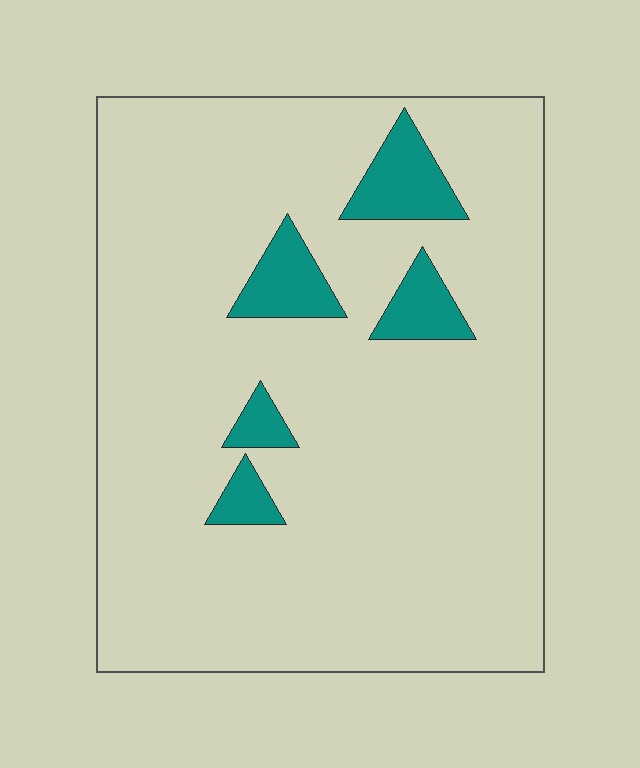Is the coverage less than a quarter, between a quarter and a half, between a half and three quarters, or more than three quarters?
Less than a quarter.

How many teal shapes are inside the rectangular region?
5.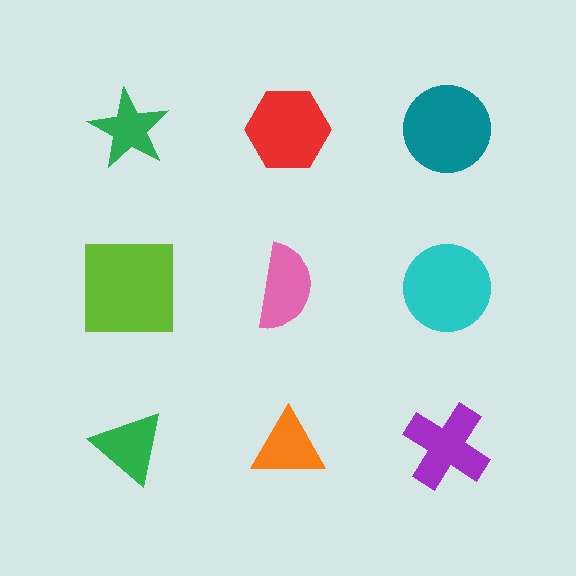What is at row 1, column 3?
A teal circle.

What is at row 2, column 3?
A cyan circle.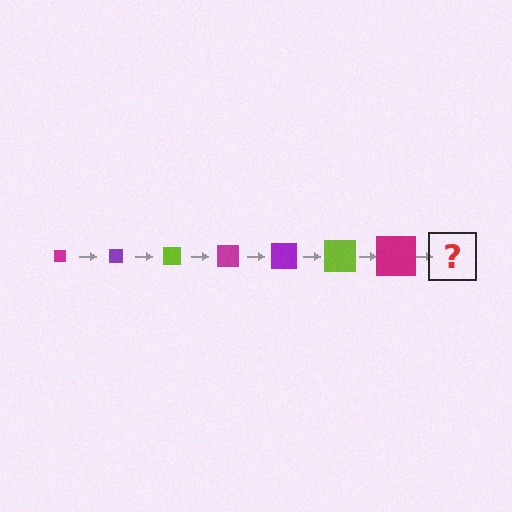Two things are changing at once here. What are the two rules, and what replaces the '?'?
The two rules are that the square grows larger each step and the color cycles through magenta, purple, and lime. The '?' should be a purple square, larger than the previous one.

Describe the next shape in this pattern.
It should be a purple square, larger than the previous one.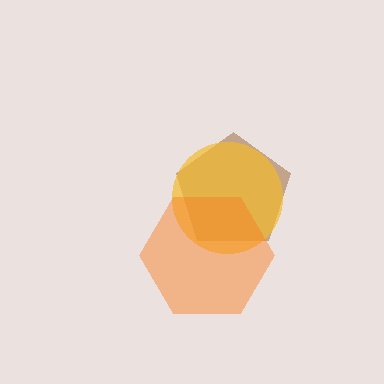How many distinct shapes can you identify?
There are 3 distinct shapes: a brown pentagon, a yellow circle, an orange hexagon.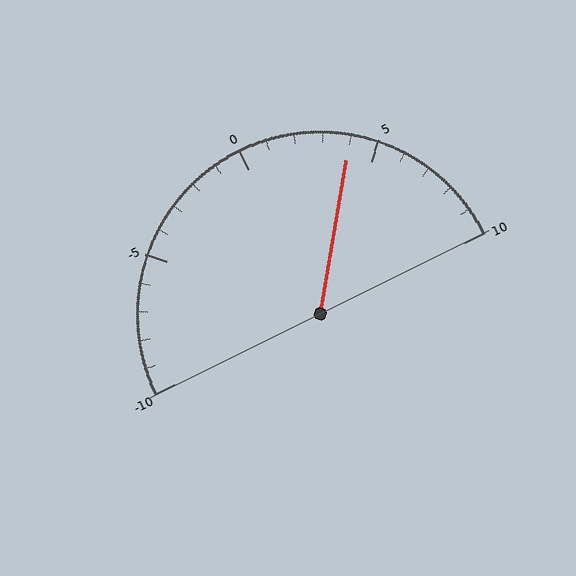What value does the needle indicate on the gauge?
The needle indicates approximately 4.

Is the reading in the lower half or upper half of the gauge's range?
The reading is in the upper half of the range (-10 to 10).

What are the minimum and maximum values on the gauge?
The gauge ranges from -10 to 10.